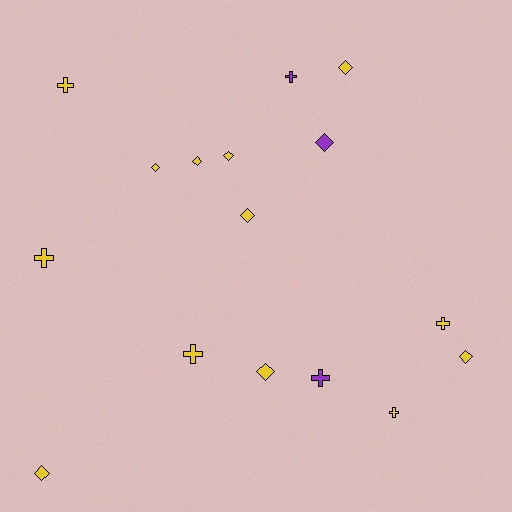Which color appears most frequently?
Yellow, with 13 objects.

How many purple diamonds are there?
There is 1 purple diamond.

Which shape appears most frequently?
Diamond, with 9 objects.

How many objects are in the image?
There are 16 objects.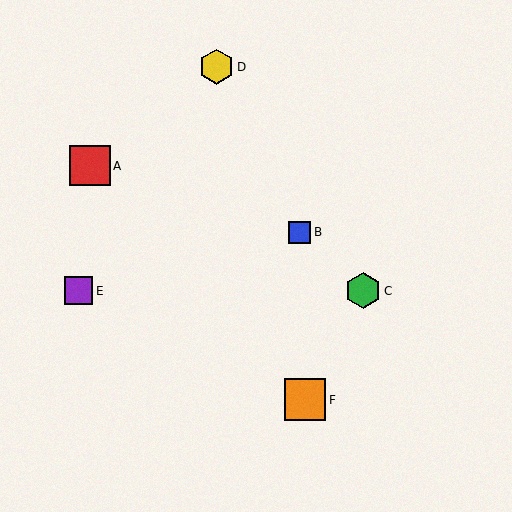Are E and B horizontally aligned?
No, E is at y≈291 and B is at y≈232.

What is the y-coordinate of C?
Object C is at y≈291.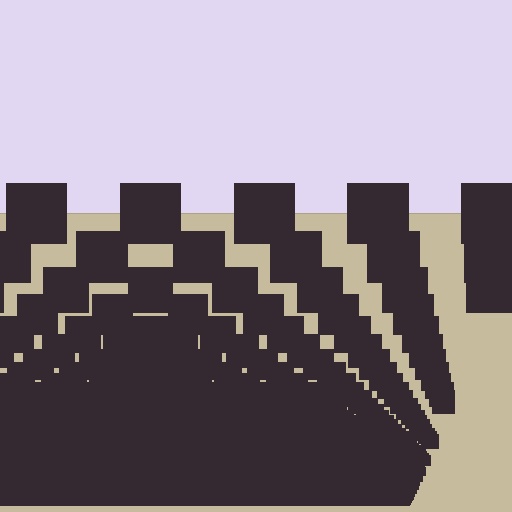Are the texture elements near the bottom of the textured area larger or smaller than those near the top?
Smaller. The gradient is inverted — elements near the bottom are smaller and denser.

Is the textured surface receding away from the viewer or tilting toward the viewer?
The surface appears to tilt toward the viewer. Texture elements get larger and sparser toward the top.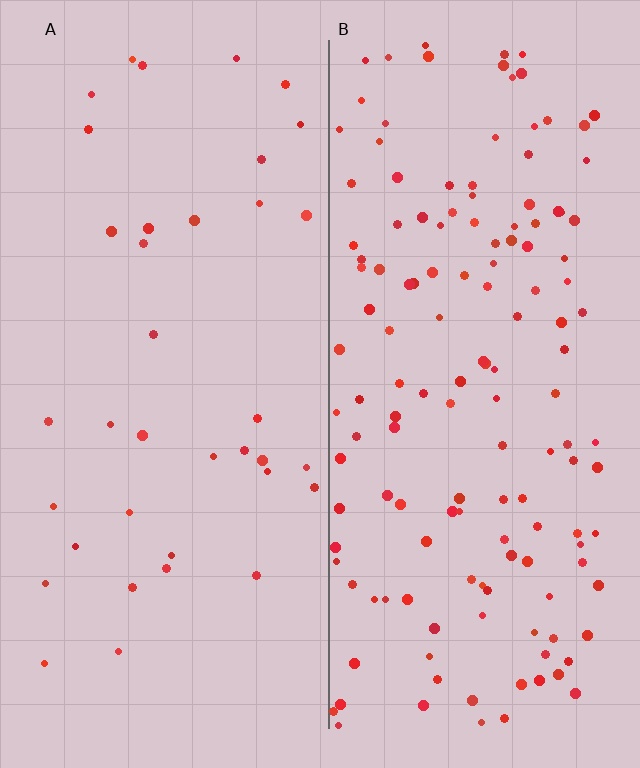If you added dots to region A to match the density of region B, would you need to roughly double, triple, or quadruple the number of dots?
Approximately quadruple.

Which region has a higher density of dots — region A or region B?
B (the right).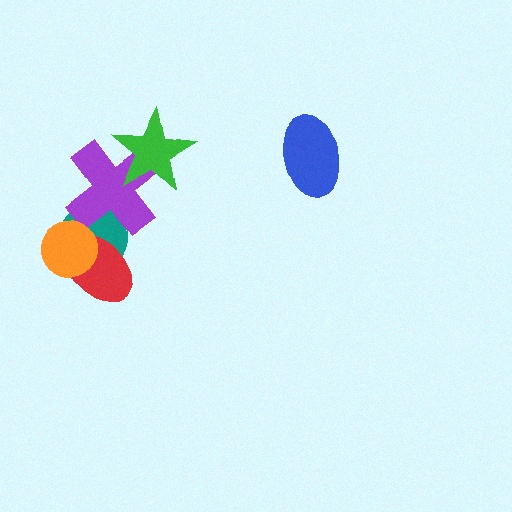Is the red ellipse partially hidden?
Yes, it is partially covered by another shape.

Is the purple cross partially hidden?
Yes, it is partially covered by another shape.